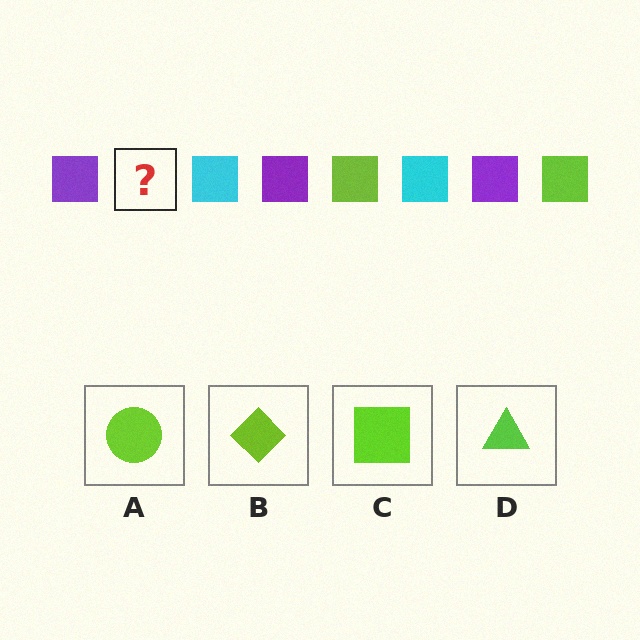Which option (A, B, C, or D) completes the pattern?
C.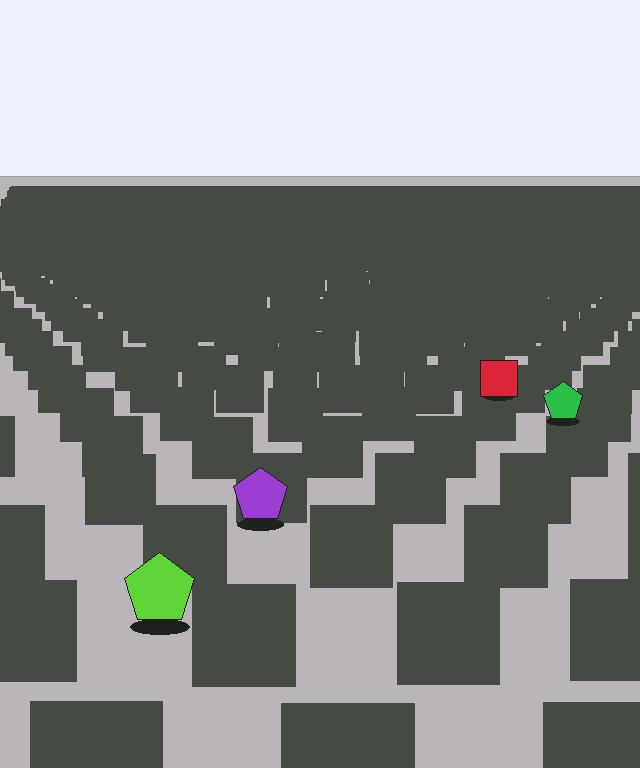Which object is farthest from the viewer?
The red square is farthest from the viewer. It appears smaller and the ground texture around it is denser.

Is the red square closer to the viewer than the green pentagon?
No. The green pentagon is closer — you can tell from the texture gradient: the ground texture is coarser near it.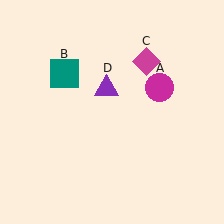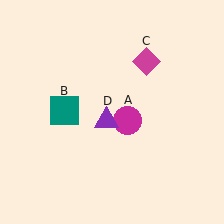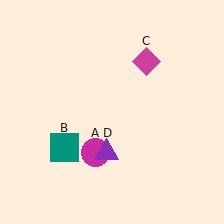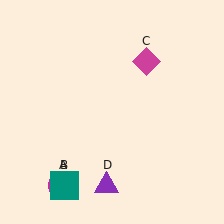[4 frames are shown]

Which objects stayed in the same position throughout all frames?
Magenta diamond (object C) remained stationary.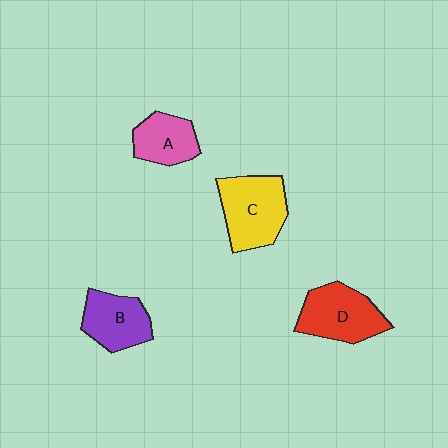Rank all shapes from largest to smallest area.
From largest to smallest: C (yellow), D (red), B (purple), A (pink).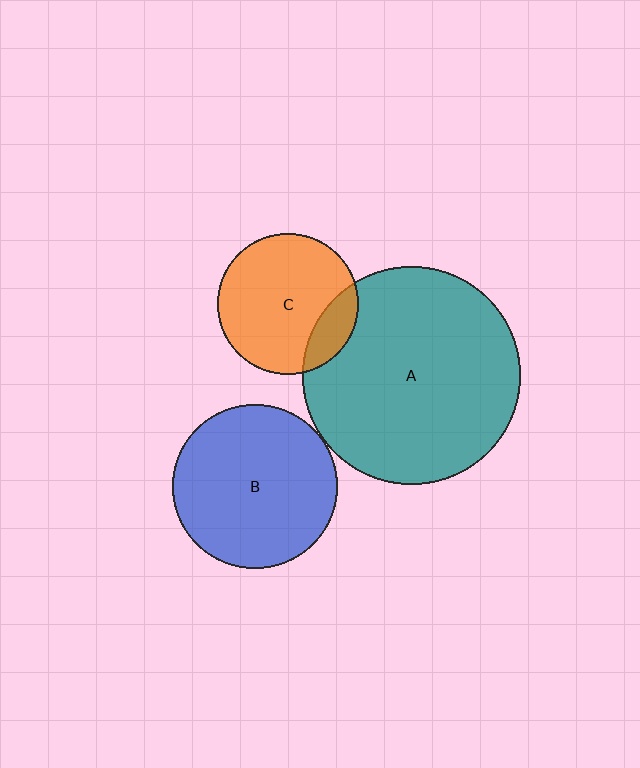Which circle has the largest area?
Circle A (teal).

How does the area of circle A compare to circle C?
Approximately 2.4 times.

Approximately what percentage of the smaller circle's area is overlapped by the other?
Approximately 15%.